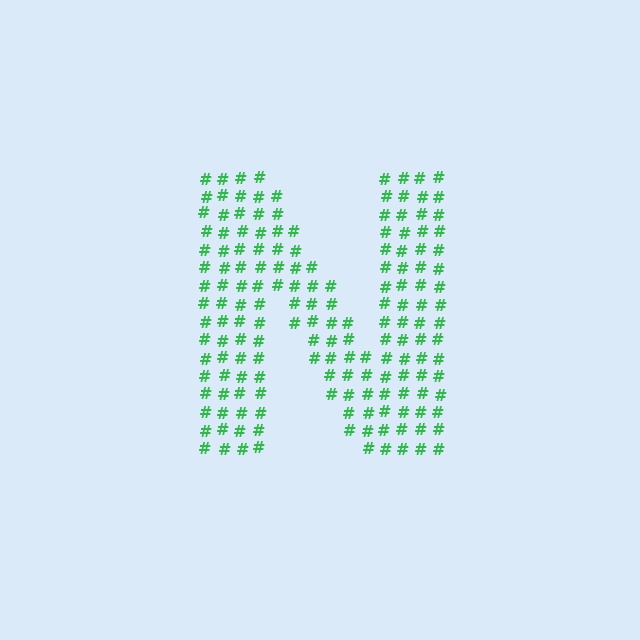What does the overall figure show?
The overall figure shows the letter N.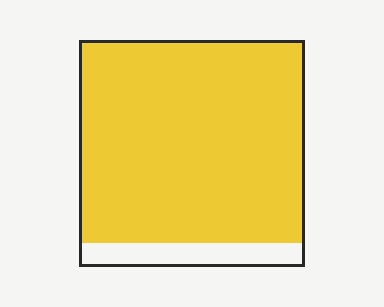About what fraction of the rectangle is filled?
About nine tenths (9/10).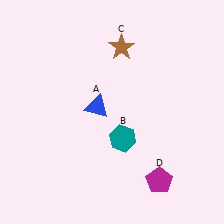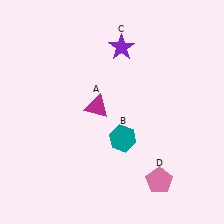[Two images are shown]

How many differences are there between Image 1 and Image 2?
There are 3 differences between the two images.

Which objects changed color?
A changed from blue to magenta. C changed from brown to purple. D changed from magenta to pink.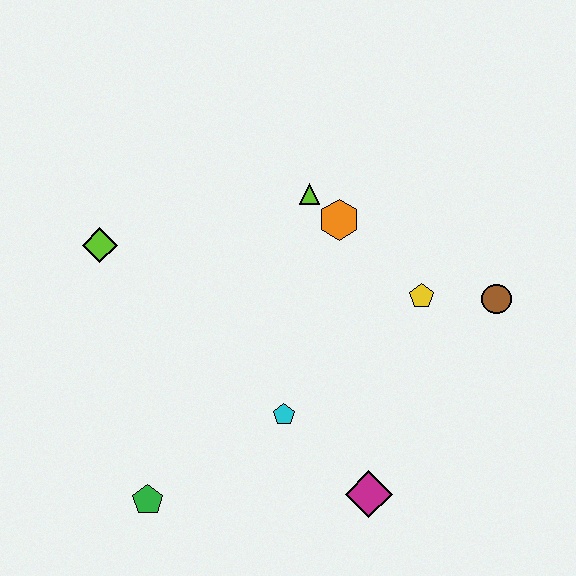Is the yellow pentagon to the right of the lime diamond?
Yes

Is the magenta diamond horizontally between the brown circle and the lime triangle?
Yes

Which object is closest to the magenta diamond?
The cyan pentagon is closest to the magenta diamond.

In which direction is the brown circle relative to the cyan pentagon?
The brown circle is to the right of the cyan pentagon.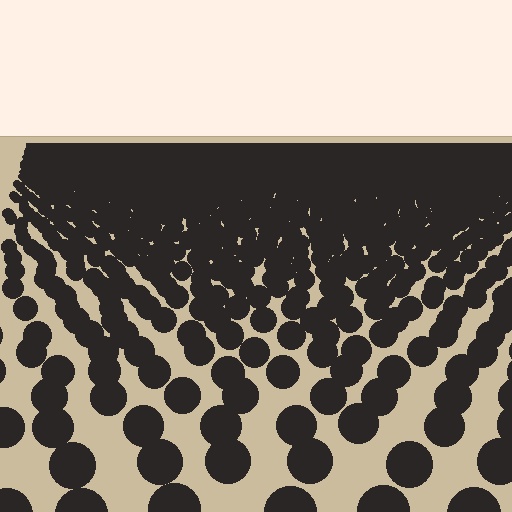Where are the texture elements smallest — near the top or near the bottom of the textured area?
Near the top.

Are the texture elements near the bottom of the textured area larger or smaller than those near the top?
Larger. Near the bottom, elements are closer to the viewer and appear at a bigger on-screen size.